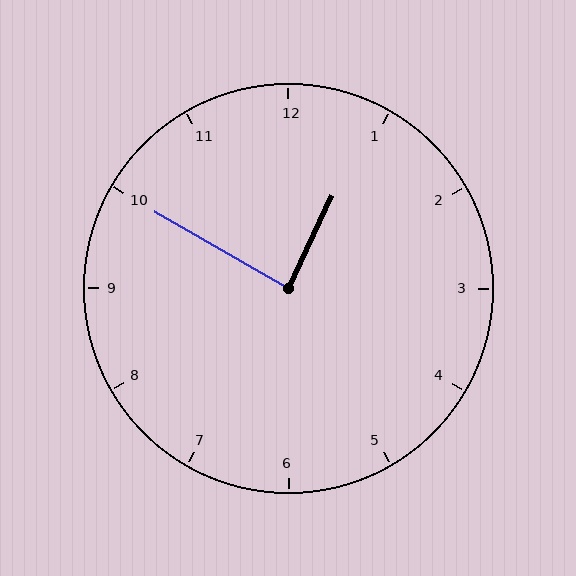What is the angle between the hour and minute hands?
Approximately 85 degrees.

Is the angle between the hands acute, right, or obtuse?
It is right.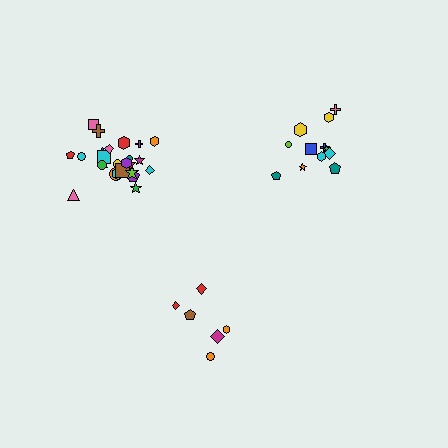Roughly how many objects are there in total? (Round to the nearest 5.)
Roughly 45 objects in total.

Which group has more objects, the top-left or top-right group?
The top-left group.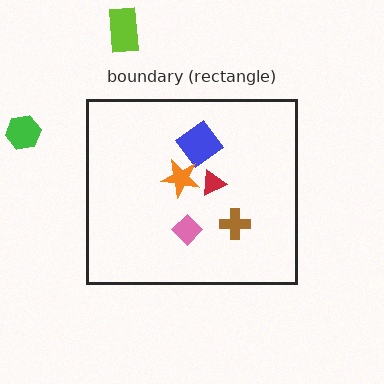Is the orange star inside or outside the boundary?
Inside.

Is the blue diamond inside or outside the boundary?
Inside.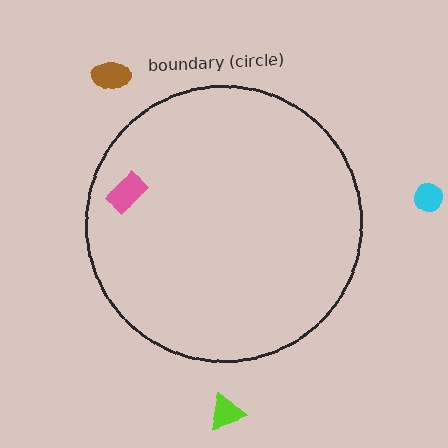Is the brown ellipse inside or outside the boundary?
Outside.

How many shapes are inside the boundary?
1 inside, 3 outside.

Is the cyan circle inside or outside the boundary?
Outside.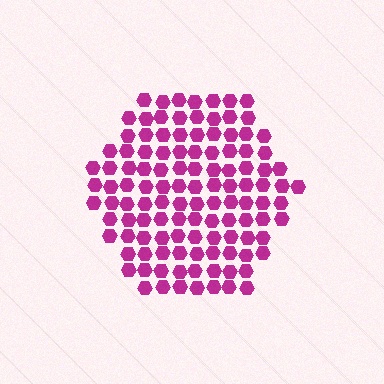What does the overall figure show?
The overall figure shows a hexagon.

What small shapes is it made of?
It is made of small hexagons.